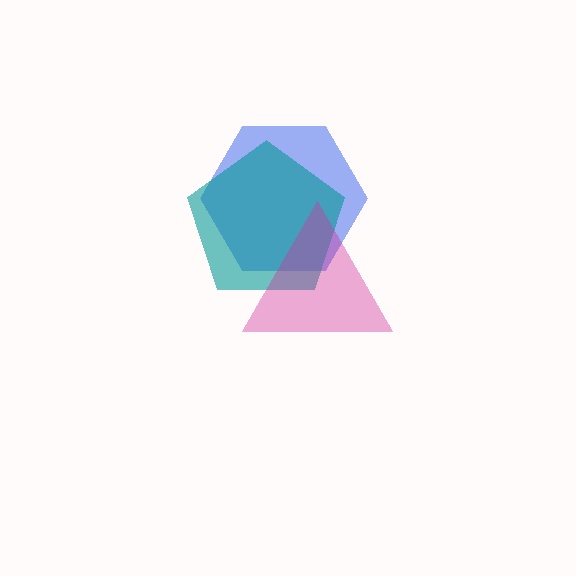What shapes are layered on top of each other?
The layered shapes are: a blue hexagon, a teal pentagon, a magenta triangle.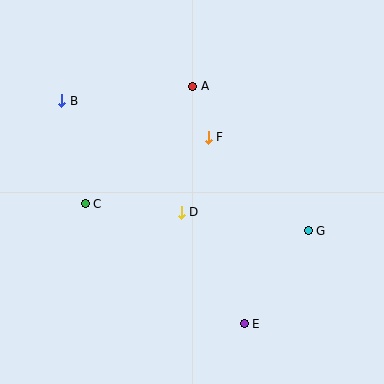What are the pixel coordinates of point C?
Point C is at (85, 204).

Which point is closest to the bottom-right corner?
Point E is closest to the bottom-right corner.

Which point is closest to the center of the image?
Point D at (181, 212) is closest to the center.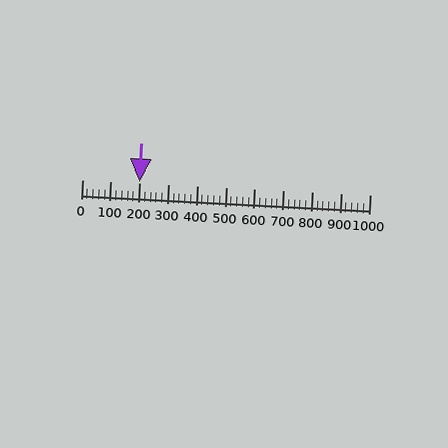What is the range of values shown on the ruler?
The ruler shows values from 0 to 1000.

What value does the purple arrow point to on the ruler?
The purple arrow points to approximately 200.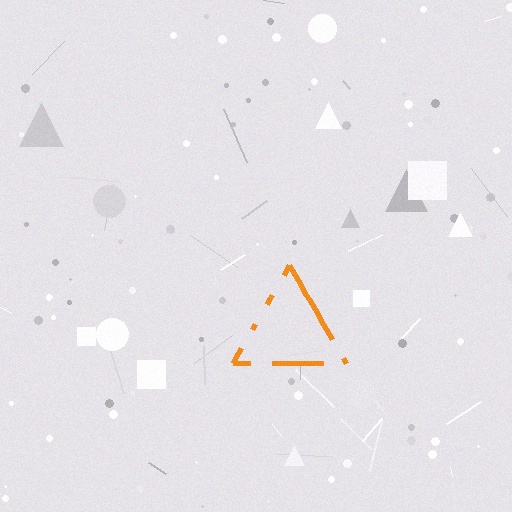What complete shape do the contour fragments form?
The contour fragments form a triangle.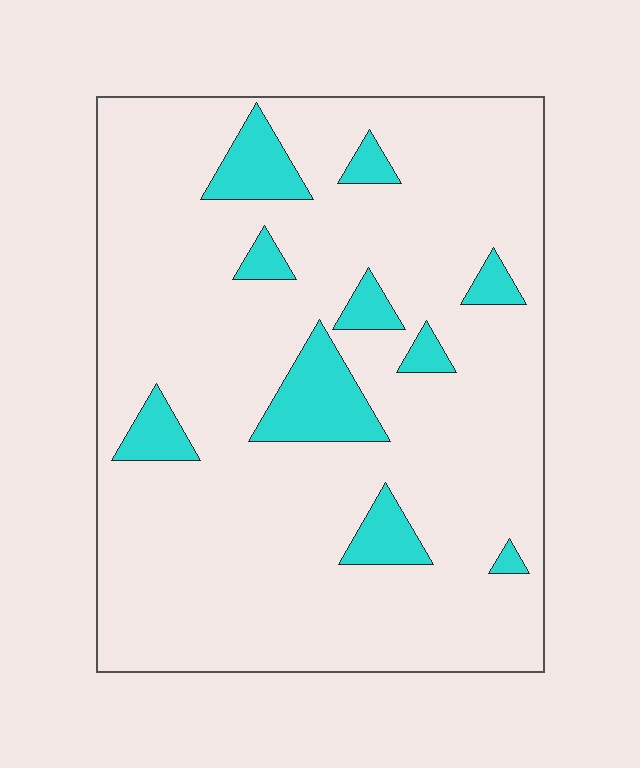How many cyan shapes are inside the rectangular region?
10.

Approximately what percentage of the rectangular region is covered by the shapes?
Approximately 15%.